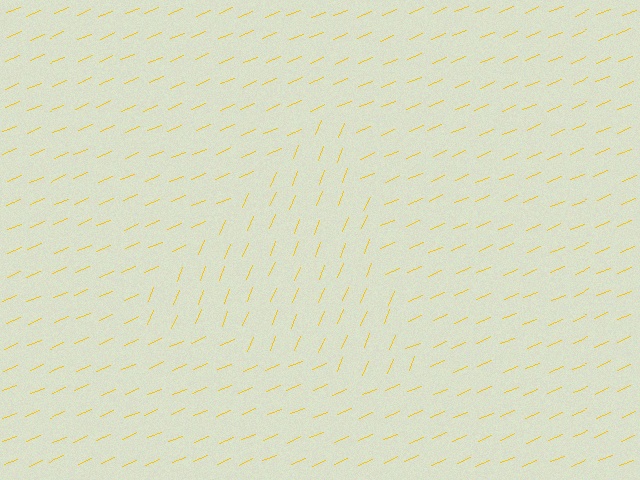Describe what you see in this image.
The image is filled with small yellow line segments. A triangle region in the image has lines oriented differently from the surrounding lines, creating a visible texture boundary.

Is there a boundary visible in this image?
Yes, there is a texture boundary formed by a change in line orientation.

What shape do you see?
I see a triangle.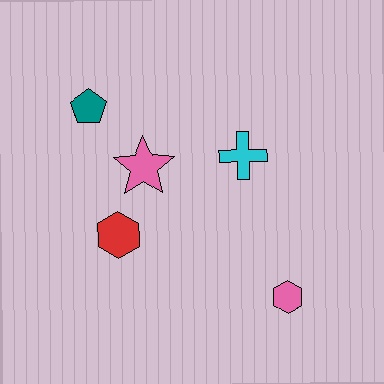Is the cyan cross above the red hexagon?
Yes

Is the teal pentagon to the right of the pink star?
No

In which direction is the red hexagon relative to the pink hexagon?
The red hexagon is to the left of the pink hexagon.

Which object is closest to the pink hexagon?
The cyan cross is closest to the pink hexagon.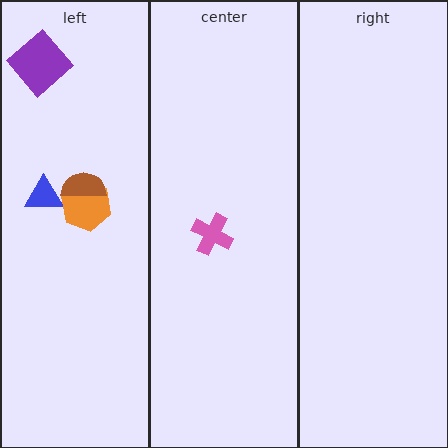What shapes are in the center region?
The pink cross.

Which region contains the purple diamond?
The left region.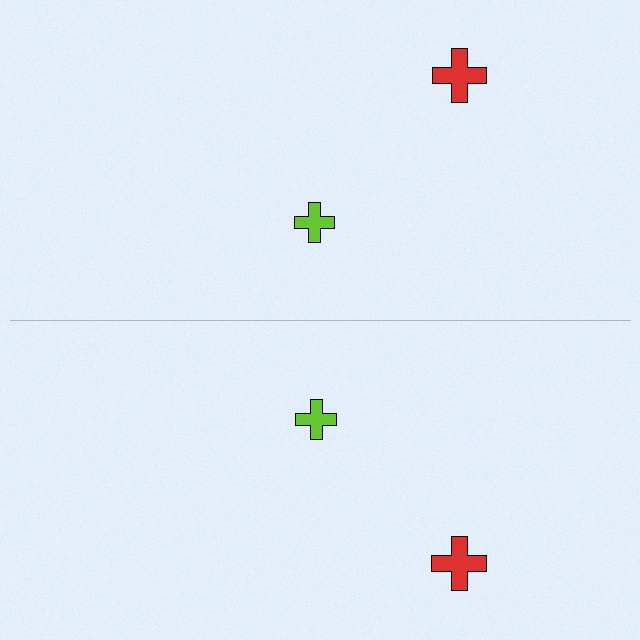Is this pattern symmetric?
Yes, this pattern has bilateral (reflection) symmetry.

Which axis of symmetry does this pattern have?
The pattern has a horizontal axis of symmetry running through the center of the image.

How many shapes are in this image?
There are 4 shapes in this image.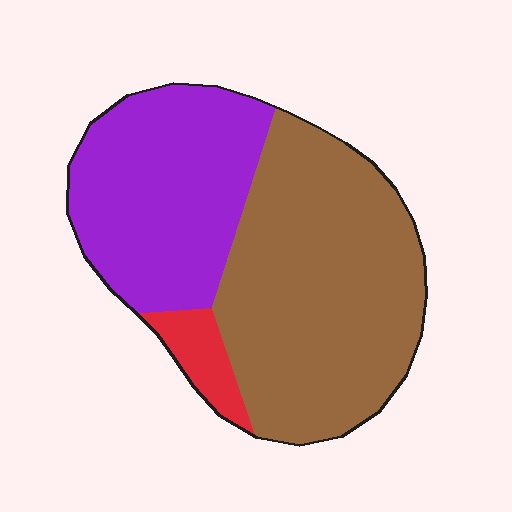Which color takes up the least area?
Red, at roughly 5%.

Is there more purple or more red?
Purple.